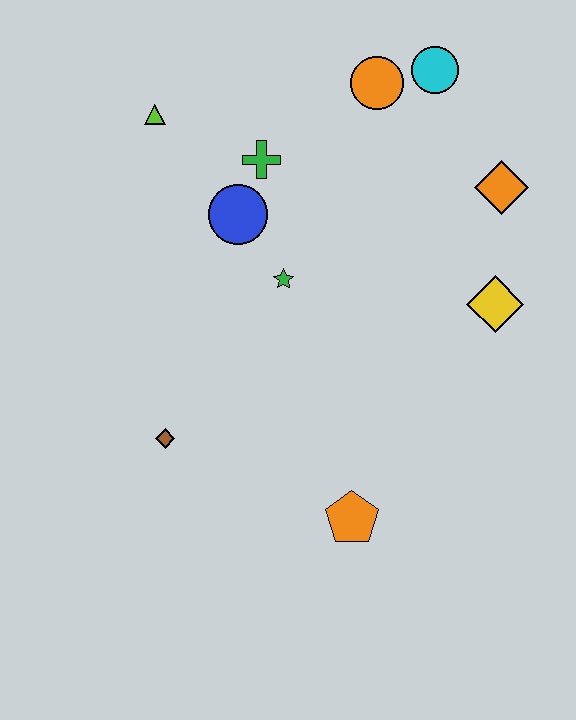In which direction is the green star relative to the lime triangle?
The green star is below the lime triangle.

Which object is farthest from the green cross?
The orange pentagon is farthest from the green cross.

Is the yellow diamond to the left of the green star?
No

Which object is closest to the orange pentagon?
The brown diamond is closest to the orange pentagon.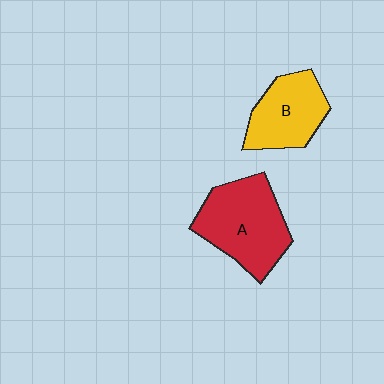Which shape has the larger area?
Shape A (red).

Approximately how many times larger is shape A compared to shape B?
Approximately 1.4 times.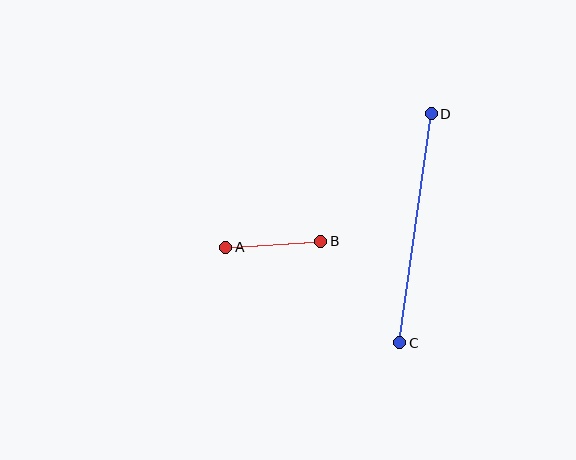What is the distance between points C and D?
The distance is approximately 231 pixels.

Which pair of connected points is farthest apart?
Points C and D are farthest apart.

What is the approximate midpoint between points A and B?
The midpoint is at approximately (273, 244) pixels.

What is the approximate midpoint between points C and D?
The midpoint is at approximately (416, 228) pixels.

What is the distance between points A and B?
The distance is approximately 95 pixels.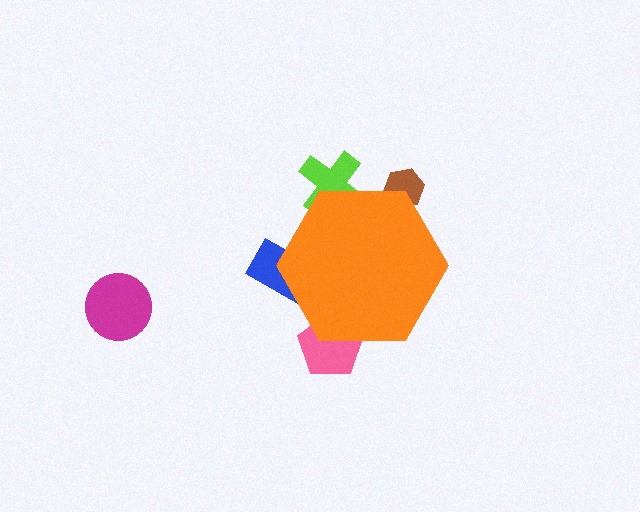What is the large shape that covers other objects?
An orange hexagon.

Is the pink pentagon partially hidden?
Yes, the pink pentagon is partially hidden behind the orange hexagon.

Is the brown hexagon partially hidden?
Yes, the brown hexagon is partially hidden behind the orange hexagon.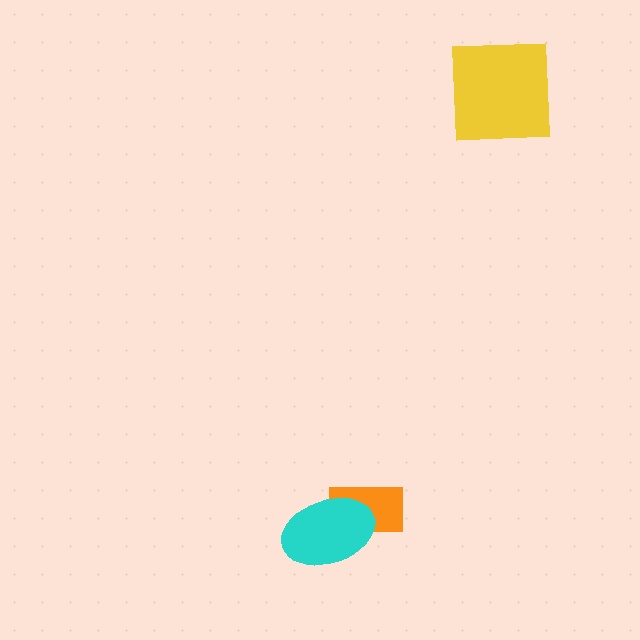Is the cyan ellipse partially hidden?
No, no other shape covers it.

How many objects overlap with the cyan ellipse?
1 object overlaps with the cyan ellipse.